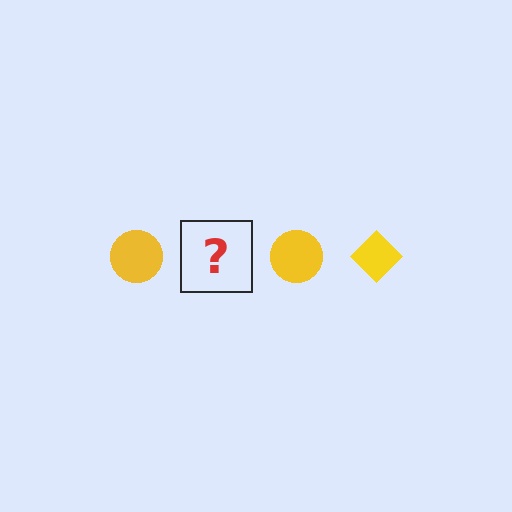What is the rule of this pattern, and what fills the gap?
The rule is that the pattern cycles through circle, diamond shapes in yellow. The gap should be filled with a yellow diamond.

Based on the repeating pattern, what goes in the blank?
The blank should be a yellow diamond.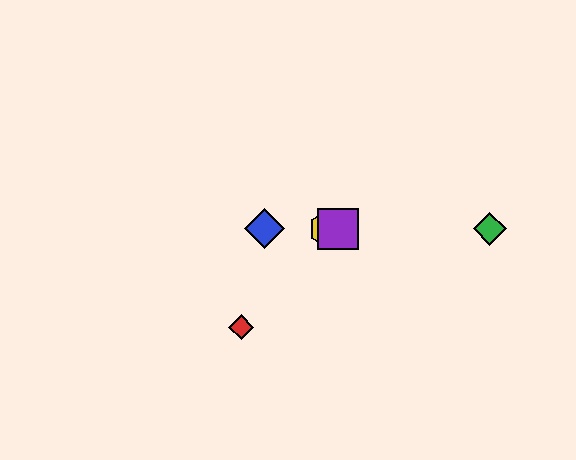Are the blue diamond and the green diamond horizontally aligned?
Yes, both are at y≈229.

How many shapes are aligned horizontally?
4 shapes (the blue diamond, the green diamond, the yellow hexagon, the purple square) are aligned horizontally.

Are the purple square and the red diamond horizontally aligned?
No, the purple square is at y≈229 and the red diamond is at y≈327.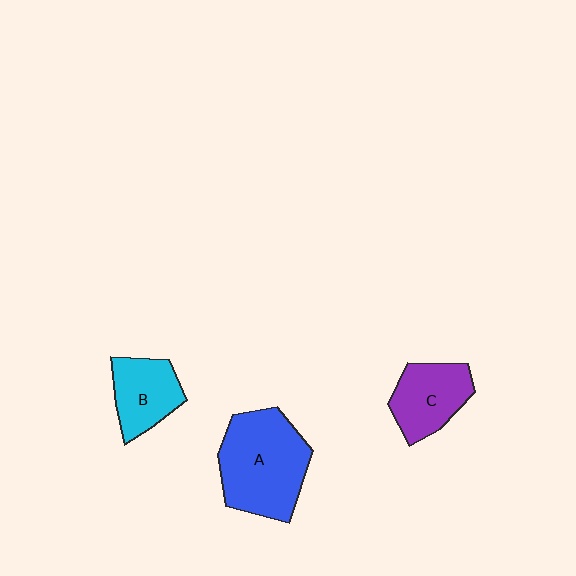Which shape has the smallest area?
Shape B (cyan).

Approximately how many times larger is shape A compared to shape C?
Approximately 1.6 times.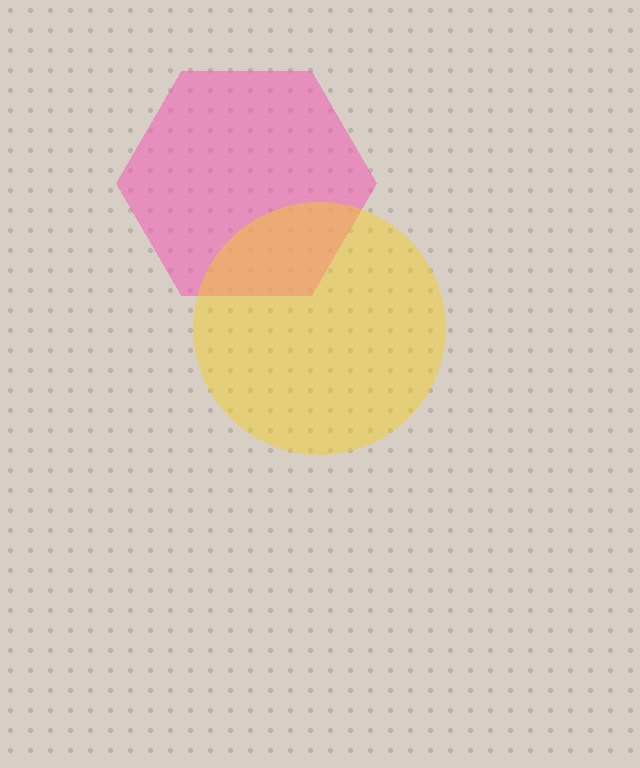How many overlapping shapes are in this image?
There are 2 overlapping shapes in the image.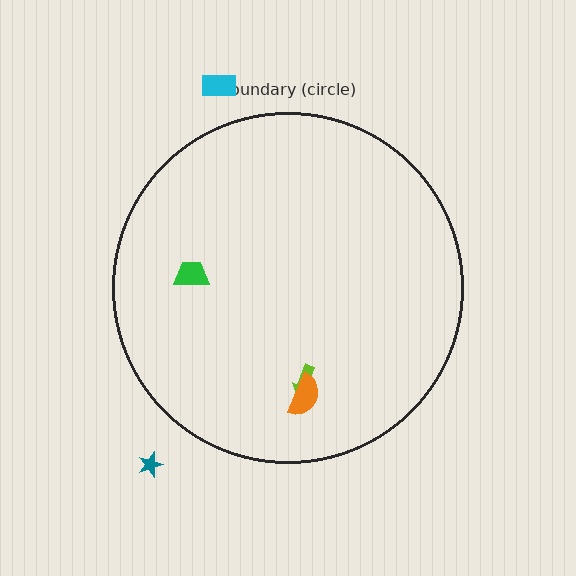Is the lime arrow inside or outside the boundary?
Inside.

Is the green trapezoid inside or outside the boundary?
Inside.